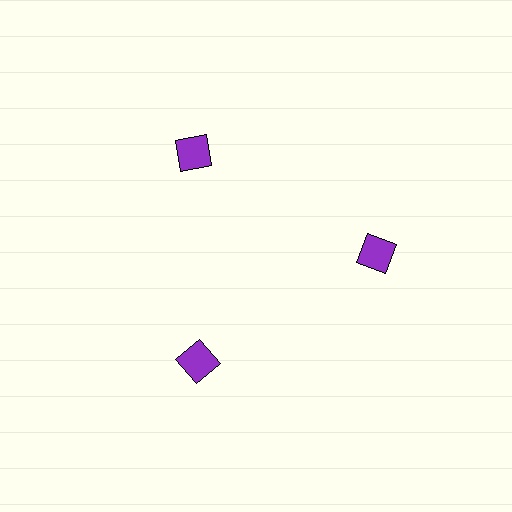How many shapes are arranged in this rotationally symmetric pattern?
There are 3 shapes, arranged in 3 groups of 1.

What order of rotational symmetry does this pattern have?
This pattern has 3-fold rotational symmetry.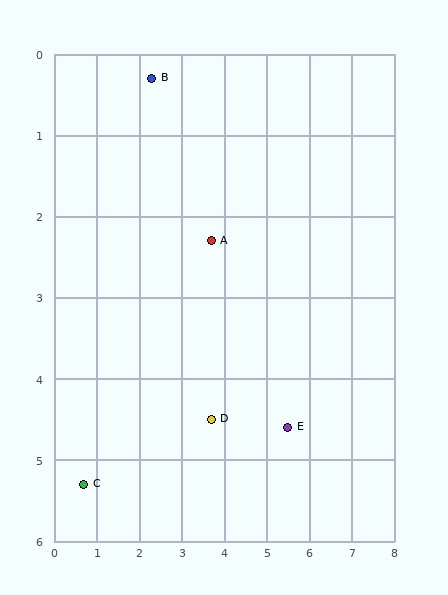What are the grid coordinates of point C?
Point C is at approximately (0.7, 5.3).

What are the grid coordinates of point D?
Point D is at approximately (3.7, 4.5).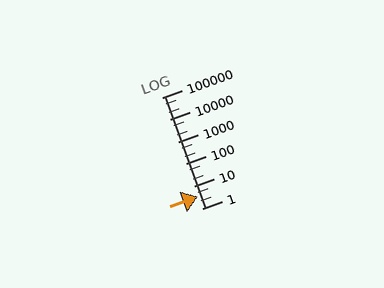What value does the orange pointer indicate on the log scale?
The pointer indicates approximately 3.5.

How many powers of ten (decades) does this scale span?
The scale spans 5 decades, from 1 to 100000.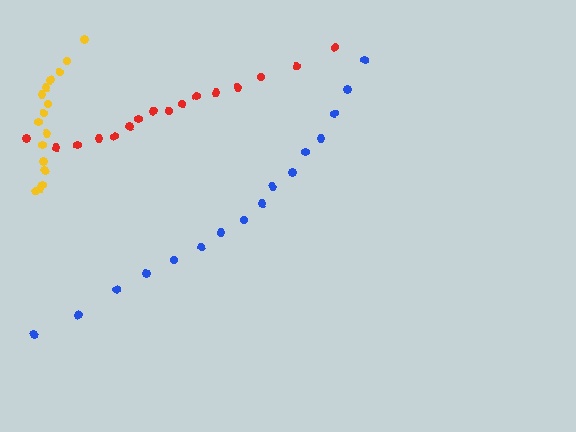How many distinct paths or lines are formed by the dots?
There are 3 distinct paths.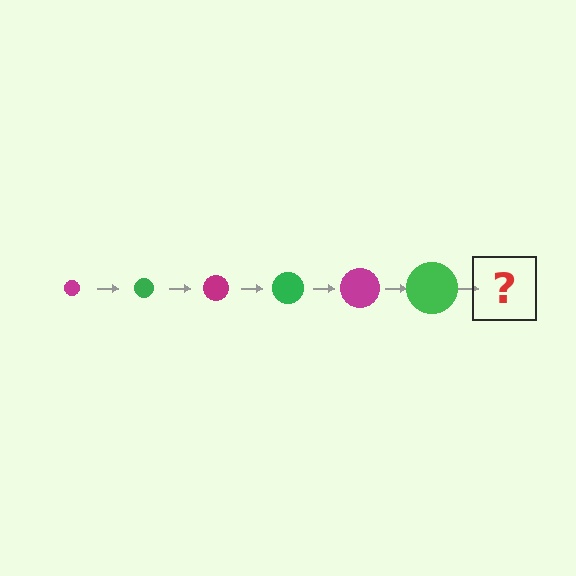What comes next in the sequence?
The next element should be a magenta circle, larger than the previous one.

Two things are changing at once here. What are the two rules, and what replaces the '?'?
The two rules are that the circle grows larger each step and the color cycles through magenta and green. The '?' should be a magenta circle, larger than the previous one.